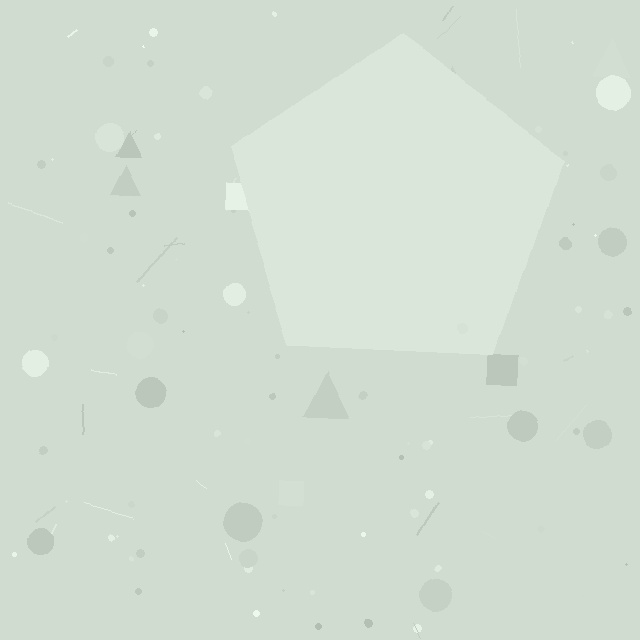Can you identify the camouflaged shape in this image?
The camouflaged shape is a pentagon.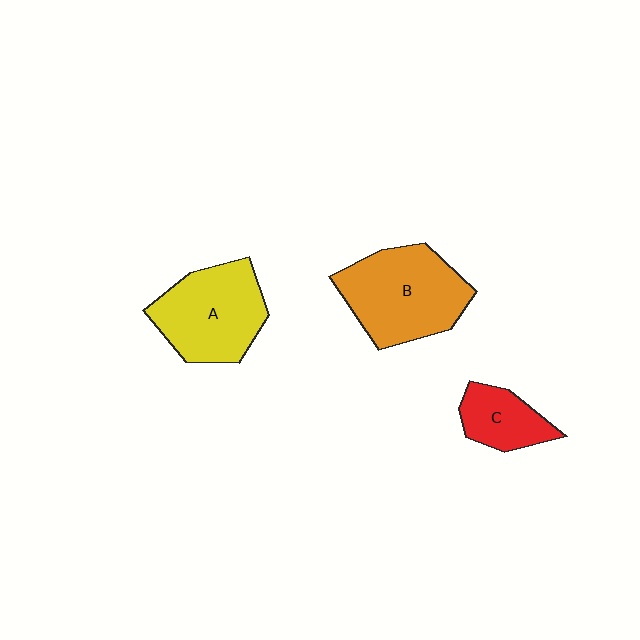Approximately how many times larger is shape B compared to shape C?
Approximately 2.1 times.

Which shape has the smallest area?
Shape C (red).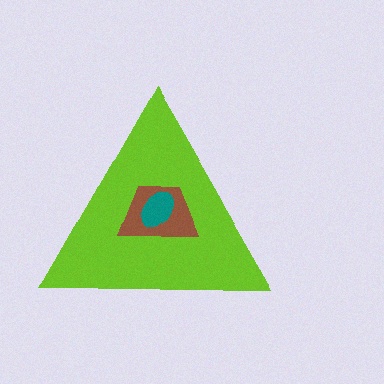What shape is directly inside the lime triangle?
The brown trapezoid.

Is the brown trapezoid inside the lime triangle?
Yes.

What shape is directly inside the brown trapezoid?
The teal ellipse.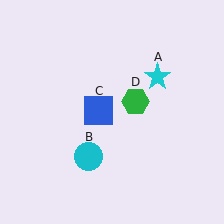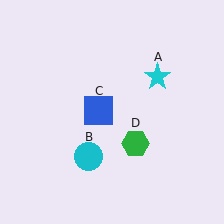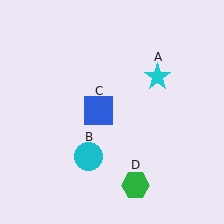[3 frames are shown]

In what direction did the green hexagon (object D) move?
The green hexagon (object D) moved down.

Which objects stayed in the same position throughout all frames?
Cyan star (object A) and cyan circle (object B) and blue square (object C) remained stationary.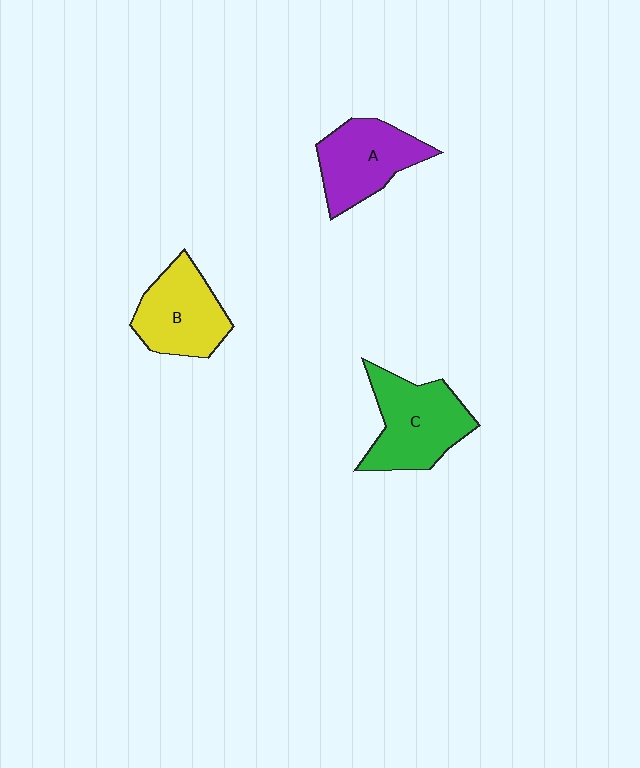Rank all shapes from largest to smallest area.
From largest to smallest: C (green), A (purple), B (yellow).